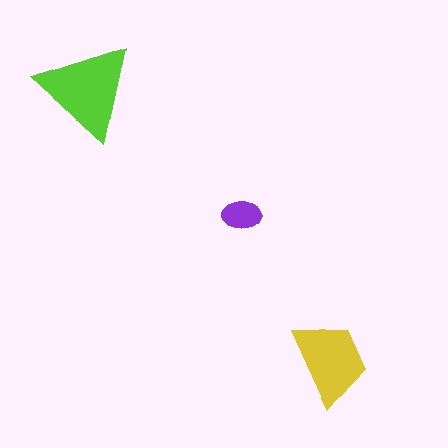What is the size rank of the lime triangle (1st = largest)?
1st.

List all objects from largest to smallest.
The lime triangle, the yellow trapezoid, the purple ellipse.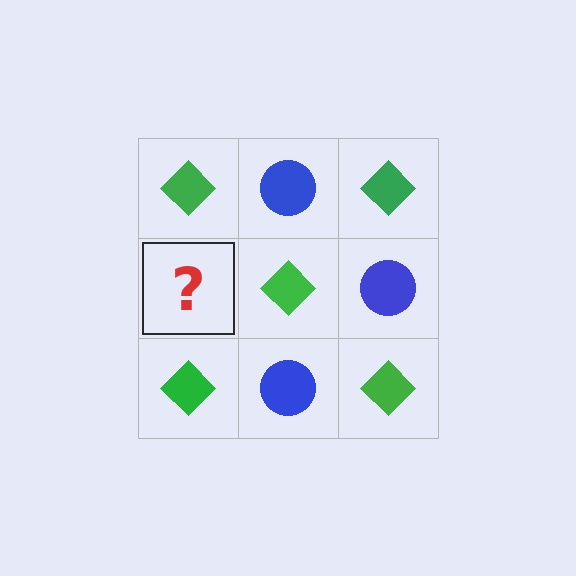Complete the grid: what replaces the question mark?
The question mark should be replaced with a blue circle.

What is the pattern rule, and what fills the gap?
The rule is that it alternates green diamond and blue circle in a checkerboard pattern. The gap should be filled with a blue circle.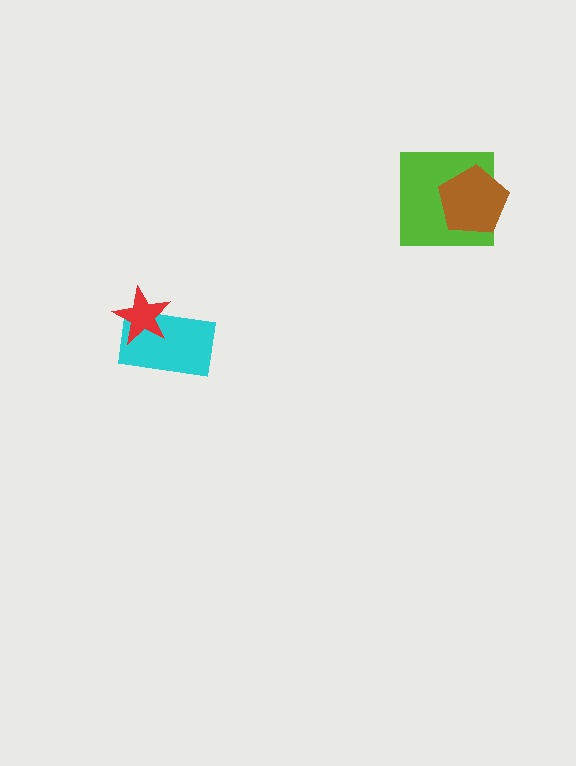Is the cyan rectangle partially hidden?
Yes, it is partially covered by another shape.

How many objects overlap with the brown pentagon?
1 object overlaps with the brown pentagon.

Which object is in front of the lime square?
The brown pentagon is in front of the lime square.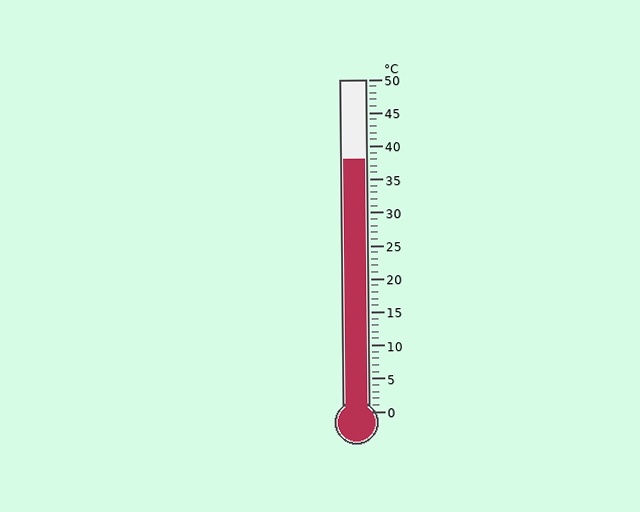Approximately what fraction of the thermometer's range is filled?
The thermometer is filled to approximately 75% of its range.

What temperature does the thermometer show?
The thermometer shows approximately 38°C.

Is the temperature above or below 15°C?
The temperature is above 15°C.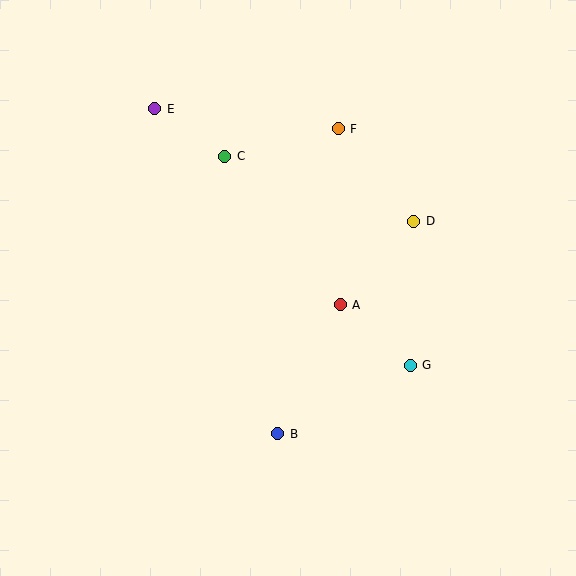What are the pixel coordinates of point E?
Point E is at (155, 109).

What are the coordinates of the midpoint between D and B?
The midpoint between D and B is at (346, 327).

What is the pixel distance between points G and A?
The distance between G and A is 92 pixels.